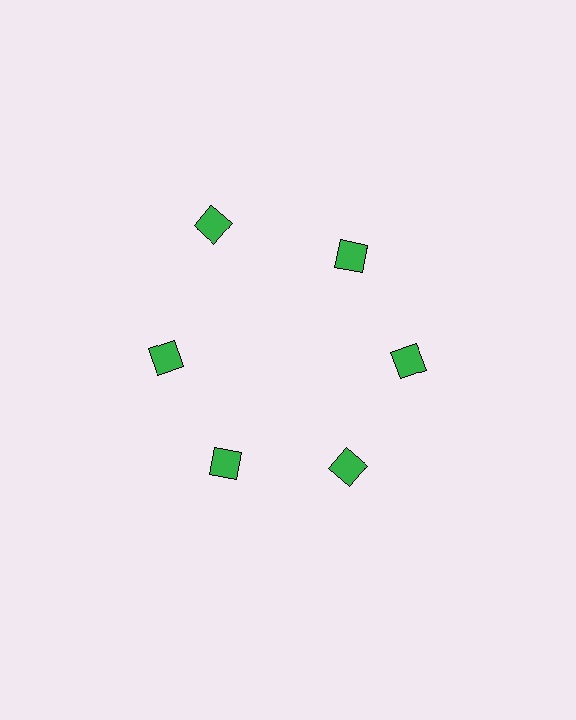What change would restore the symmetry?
The symmetry would be restored by moving it inward, back onto the ring so that all 6 squares sit at equal angles and equal distance from the center.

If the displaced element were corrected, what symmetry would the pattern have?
It would have 6-fold rotational symmetry — the pattern would map onto itself every 60 degrees.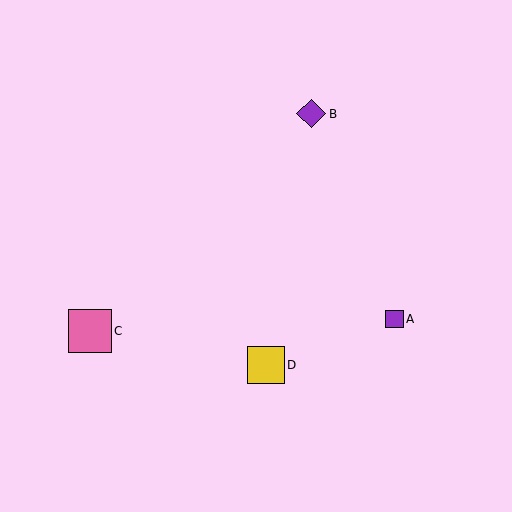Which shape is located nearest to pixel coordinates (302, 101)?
The purple diamond (labeled B) at (311, 114) is nearest to that location.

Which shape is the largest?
The pink square (labeled C) is the largest.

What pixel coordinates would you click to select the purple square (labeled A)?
Click at (395, 319) to select the purple square A.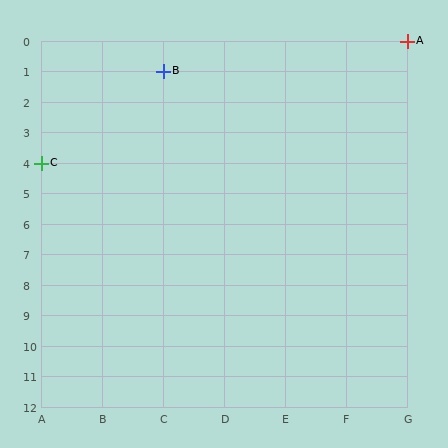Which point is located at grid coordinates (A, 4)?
Point C is at (A, 4).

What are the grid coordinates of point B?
Point B is at grid coordinates (C, 1).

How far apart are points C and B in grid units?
Points C and B are 2 columns and 3 rows apart (about 3.6 grid units diagonally).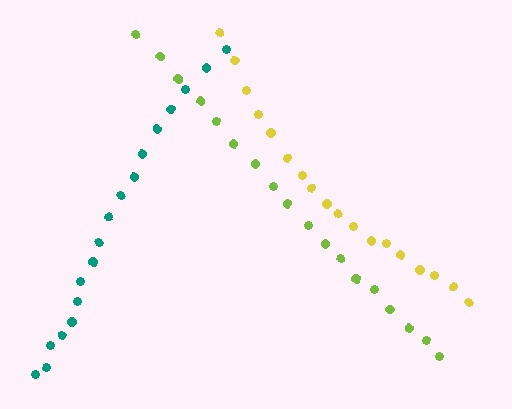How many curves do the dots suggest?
There are 3 distinct paths.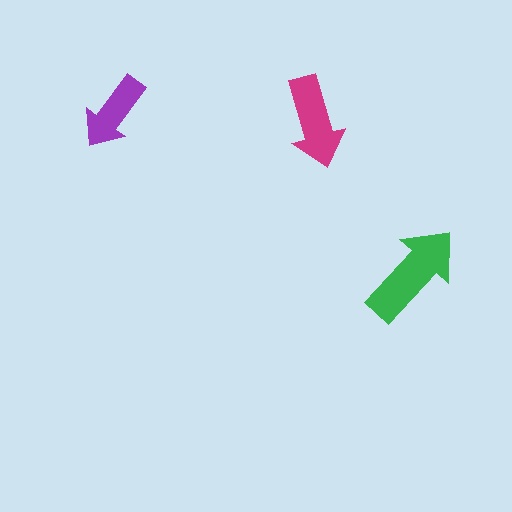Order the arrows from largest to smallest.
the green one, the magenta one, the purple one.